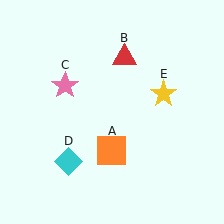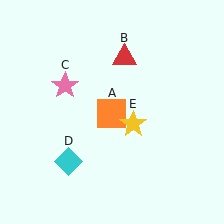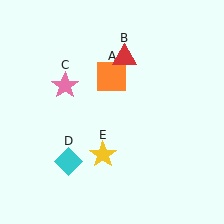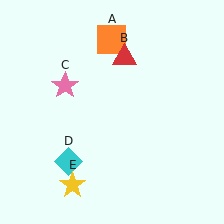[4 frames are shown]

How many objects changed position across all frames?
2 objects changed position: orange square (object A), yellow star (object E).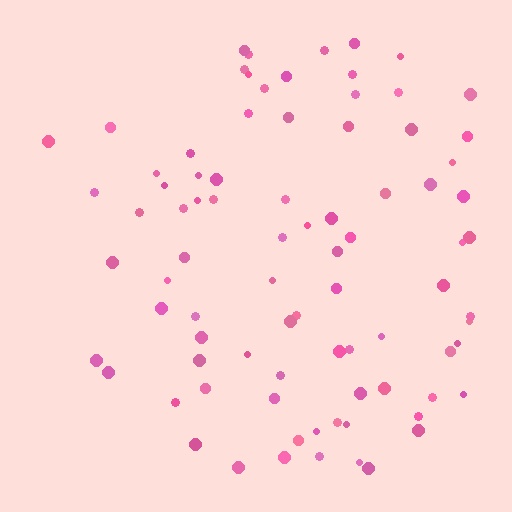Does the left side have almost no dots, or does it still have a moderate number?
Still a moderate number, just noticeably fewer than the right.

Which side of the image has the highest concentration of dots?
The right.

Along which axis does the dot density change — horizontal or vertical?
Horizontal.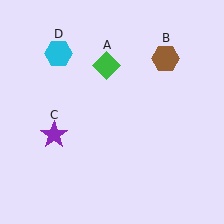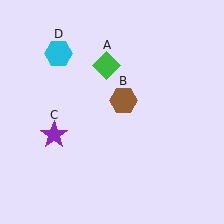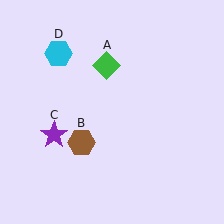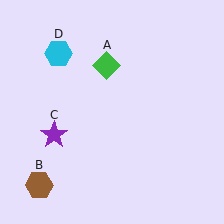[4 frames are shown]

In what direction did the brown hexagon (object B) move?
The brown hexagon (object B) moved down and to the left.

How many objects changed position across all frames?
1 object changed position: brown hexagon (object B).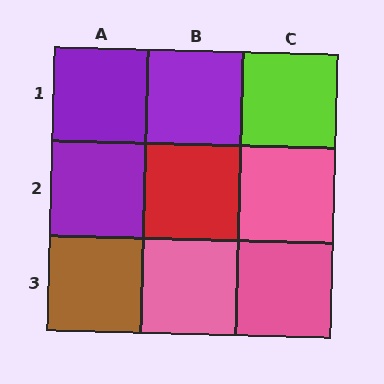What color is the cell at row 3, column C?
Pink.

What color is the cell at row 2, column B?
Red.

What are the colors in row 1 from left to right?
Purple, purple, lime.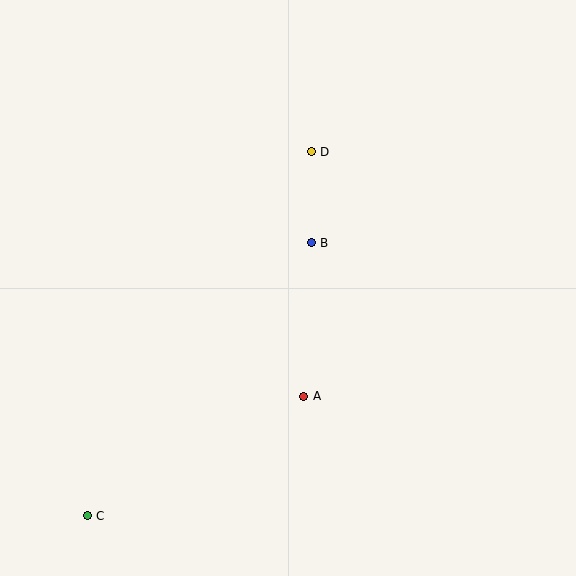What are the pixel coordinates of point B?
Point B is at (311, 243).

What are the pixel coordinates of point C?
Point C is at (87, 516).